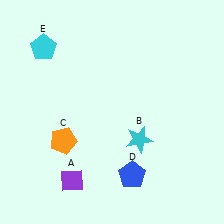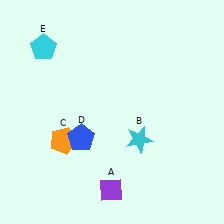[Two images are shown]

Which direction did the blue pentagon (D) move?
The blue pentagon (D) moved left.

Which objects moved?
The objects that moved are: the purple diamond (A), the blue pentagon (D).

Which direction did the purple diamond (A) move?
The purple diamond (A) moved right.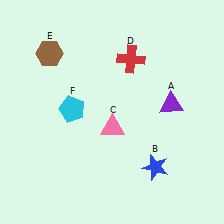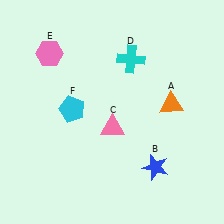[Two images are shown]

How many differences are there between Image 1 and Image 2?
There are 3 differences between the two images.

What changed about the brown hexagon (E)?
In Image 1, E is brown. In Image 2, it changed to pink.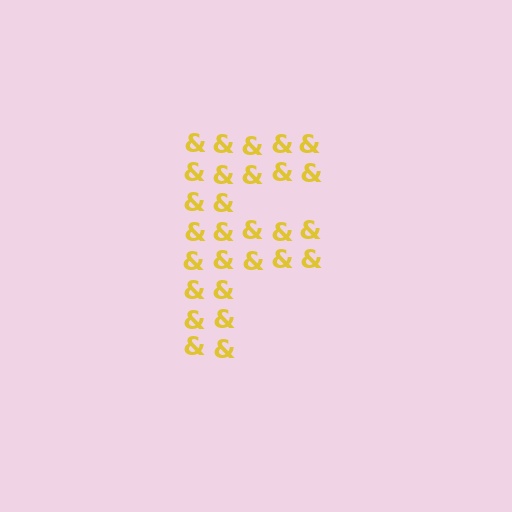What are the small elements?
The small elements are ampersands.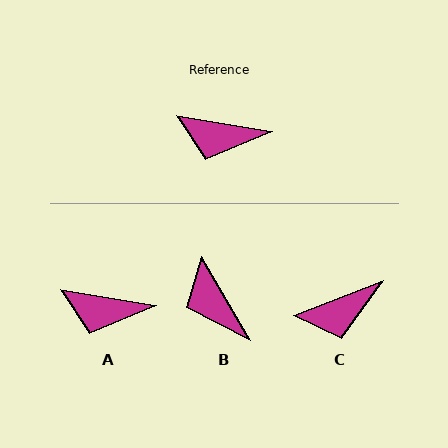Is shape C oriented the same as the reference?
No, it is off by about 31 degrees.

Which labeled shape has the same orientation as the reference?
A.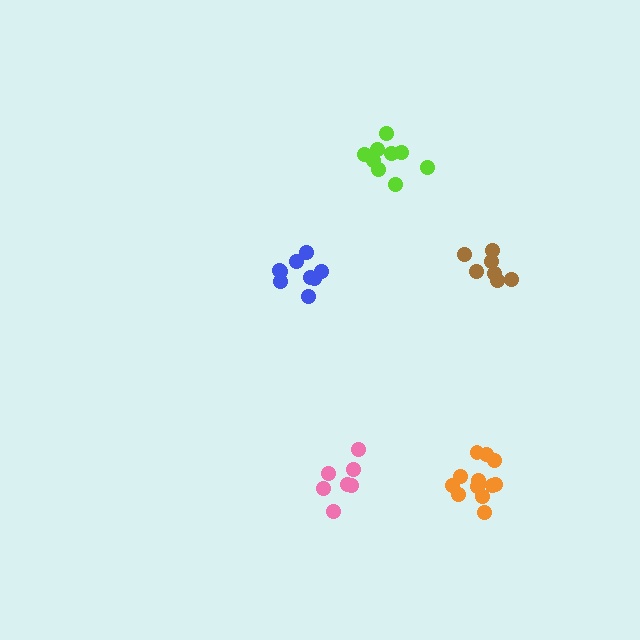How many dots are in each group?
Group 1: 9 dots, Group 2: 7 dots, Group 3: 12 dots, Group 4: 9 dots, Group 5: 7 dots (44 total).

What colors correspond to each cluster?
The clusters are colored: lime, pink, orange, blue, brown.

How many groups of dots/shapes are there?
There are 5 groups.